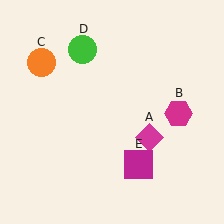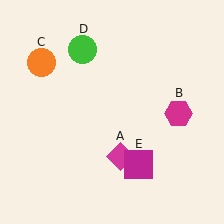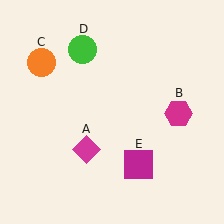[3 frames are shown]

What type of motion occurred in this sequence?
The magenta diamond (object A) rotated clockwise around the center of the scene.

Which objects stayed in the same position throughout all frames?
Magenta hexagon (object B) and orange circle (object C) and green circle (object D) and magenta square (object E) remained stationary.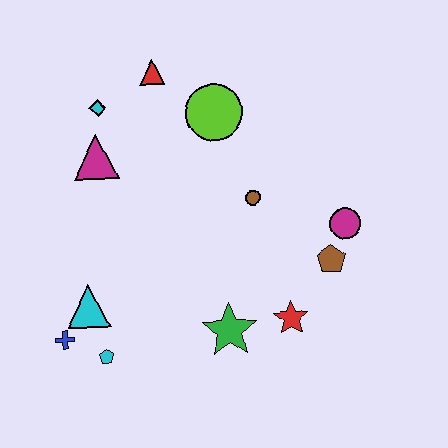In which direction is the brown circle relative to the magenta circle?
The brown circle is to the left of the magenta circle.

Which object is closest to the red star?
The green star is closest to the red star.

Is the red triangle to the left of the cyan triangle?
No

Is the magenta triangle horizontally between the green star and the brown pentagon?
No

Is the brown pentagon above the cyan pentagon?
Yes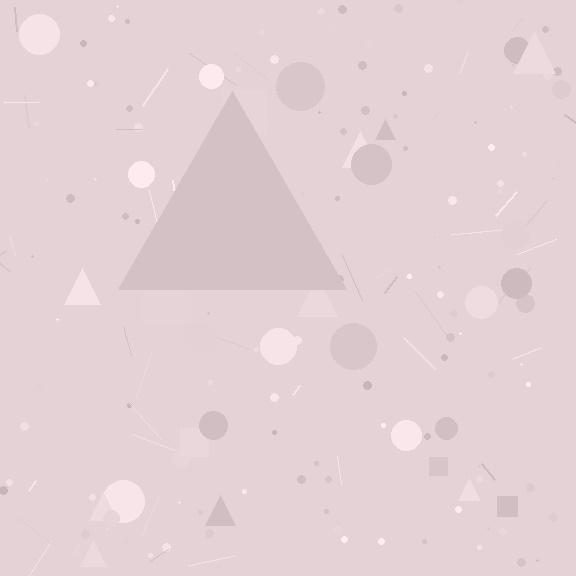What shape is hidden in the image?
A triangle is hidden in the image.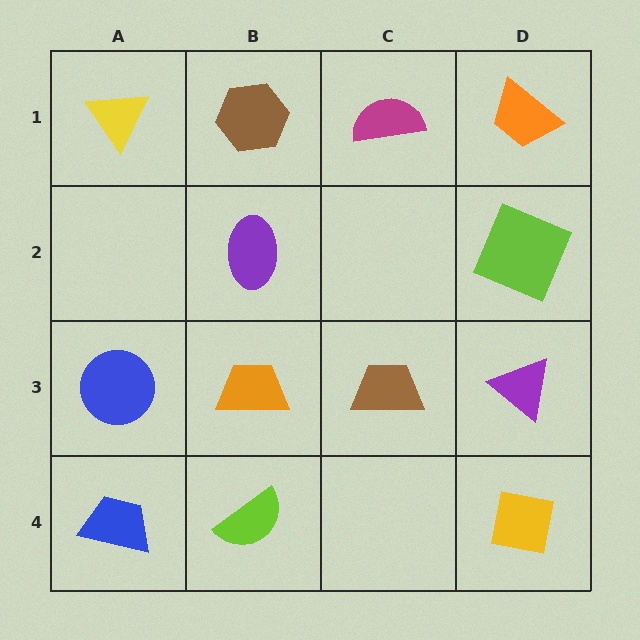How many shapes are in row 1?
4 shapes.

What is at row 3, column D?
A purple triangle.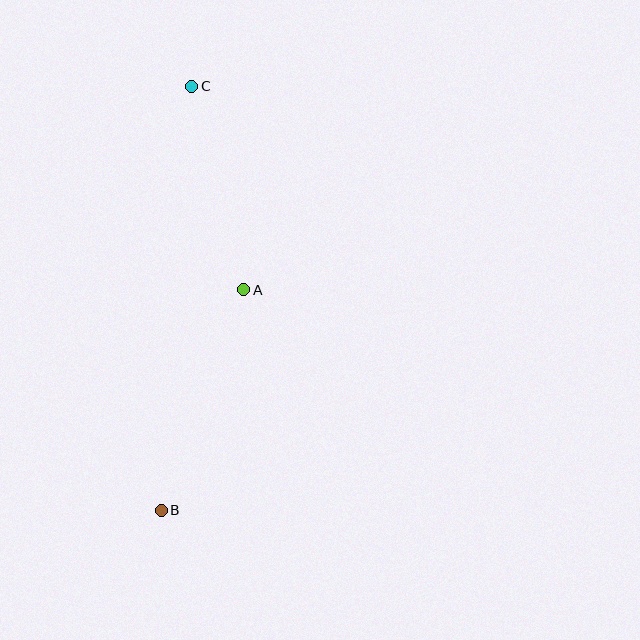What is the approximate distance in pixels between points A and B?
The distance between A and B is approximately 236 pixels.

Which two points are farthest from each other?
Points B and C are farthest from each other.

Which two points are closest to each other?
Points A and C are closest to each other.